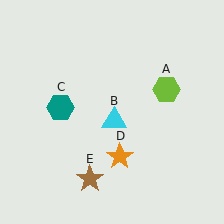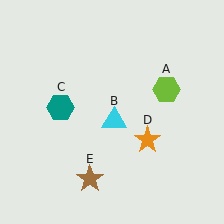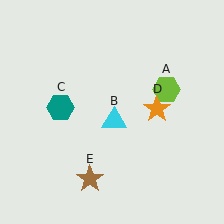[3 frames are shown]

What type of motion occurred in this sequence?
The orange star (object D) rotated counterclockwise around the center of the scene.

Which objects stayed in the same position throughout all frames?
Lime hexagon (object A) and cyan triangle (object B) and teal hexagon (object C) and brown star (object E) remained stationary.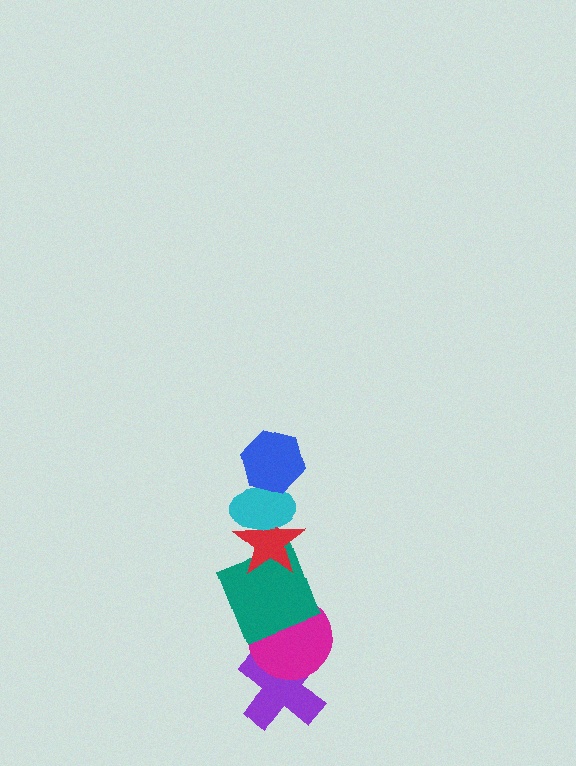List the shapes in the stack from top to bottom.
From top to bottom: the blue hexagon, the cyan ellipse, the red star, the teal square, the magenta circle, the purple cross.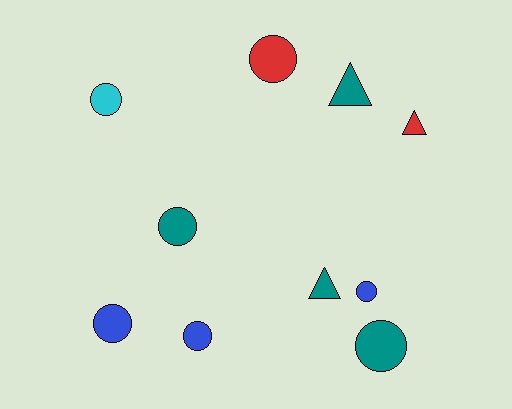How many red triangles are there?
There is 1 red triangle.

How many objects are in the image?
There are 10 objects.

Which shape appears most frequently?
Circle, with 7 objects.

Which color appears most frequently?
Teal, with 4 objects.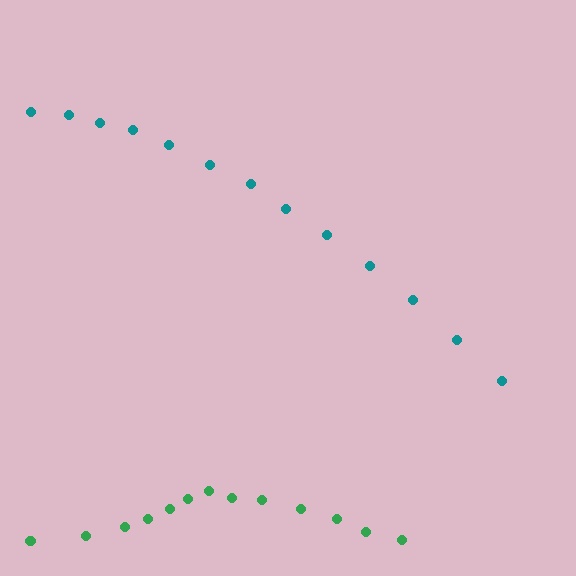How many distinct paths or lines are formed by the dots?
There are 2 distinct paths.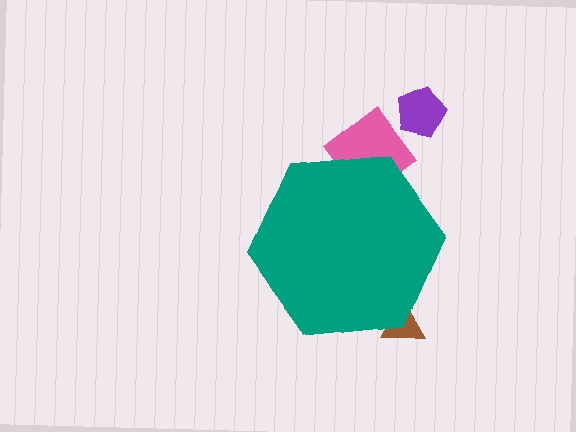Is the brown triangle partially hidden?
Yes, the brown triangle is partially hidden behind the teal hexagon.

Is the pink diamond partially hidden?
Yes, the pink diamond is partially hidden behind the teal hexagon.